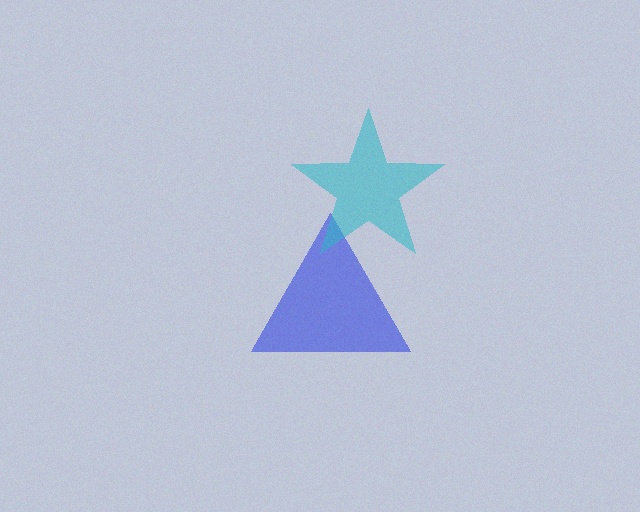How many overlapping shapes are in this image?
There are 2 overlapping shapes in the image.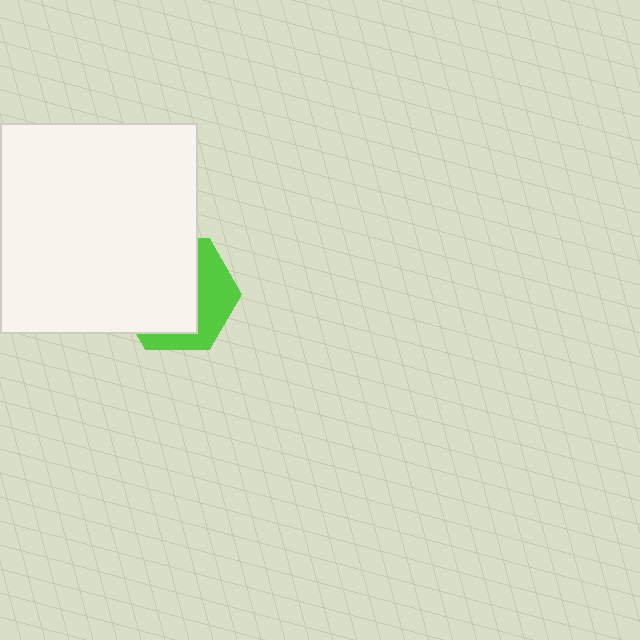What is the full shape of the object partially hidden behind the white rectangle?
The partially hidden object is a lime hexagon.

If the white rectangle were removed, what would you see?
You would see the complete lime hexagon.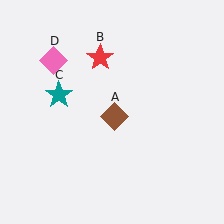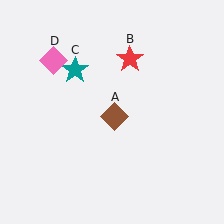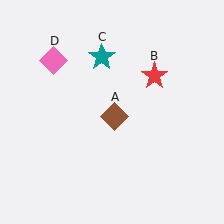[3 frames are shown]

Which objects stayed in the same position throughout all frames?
Brown diamond (object A) and pink diamond (object D) remained stationary.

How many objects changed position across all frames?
2 objects changed position: red star (object B), teal star (object C).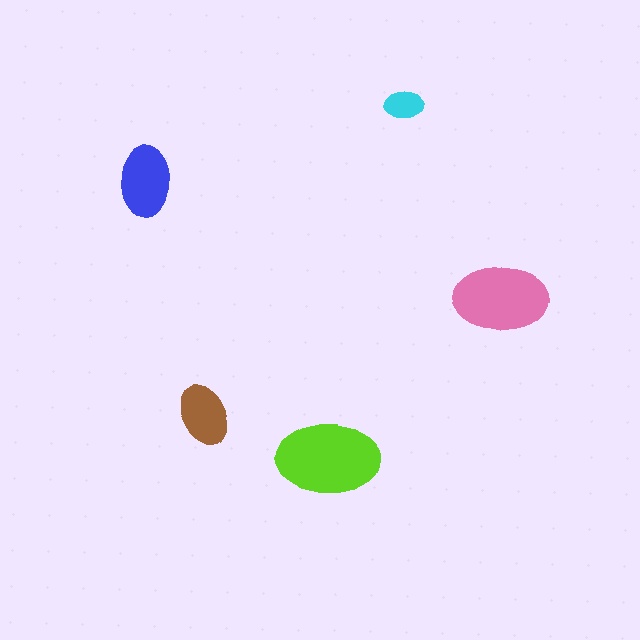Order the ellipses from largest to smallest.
the lime one, the pink one, the blue one, the brown one, the cyan one.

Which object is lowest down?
The lime ellipse is bottommost.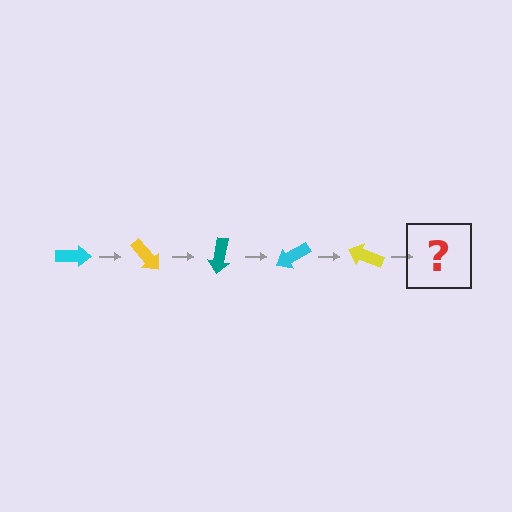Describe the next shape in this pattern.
It should be a teal arrow, rotated 250 degrees from the start.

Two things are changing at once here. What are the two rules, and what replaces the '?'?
The two rules are that it rotates 50 degrees each step and the color cycles through cyan, yellow, and teal. The '?' should be a teal arrow, rotated 250 degrees from the start.